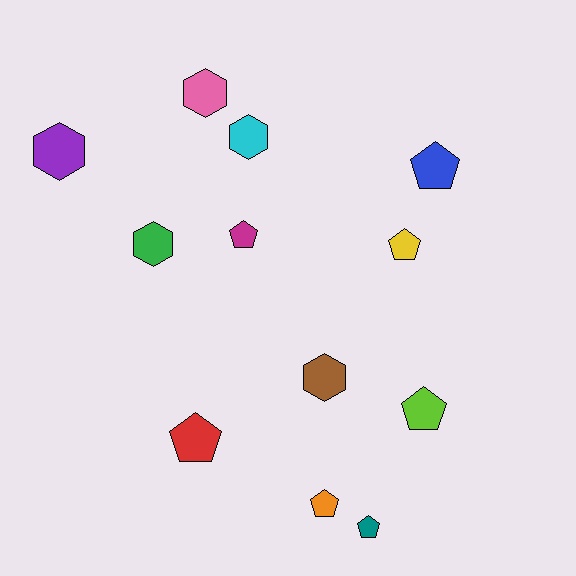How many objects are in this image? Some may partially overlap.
There are 12 objects.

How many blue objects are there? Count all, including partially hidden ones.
There is 1 blue object.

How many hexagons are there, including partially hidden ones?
There are 5 hexagons.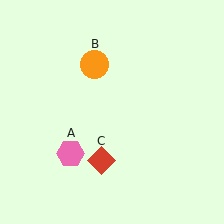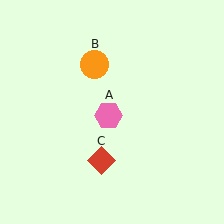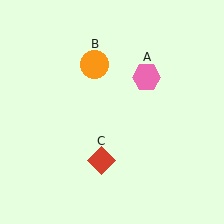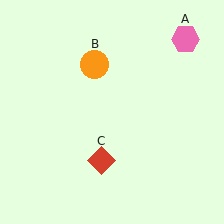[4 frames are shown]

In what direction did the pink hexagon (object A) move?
The pink hexagon (object A) moved up and to the right.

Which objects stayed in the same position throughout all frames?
Orange circle (object B) and red diamond (object C) remained stationary.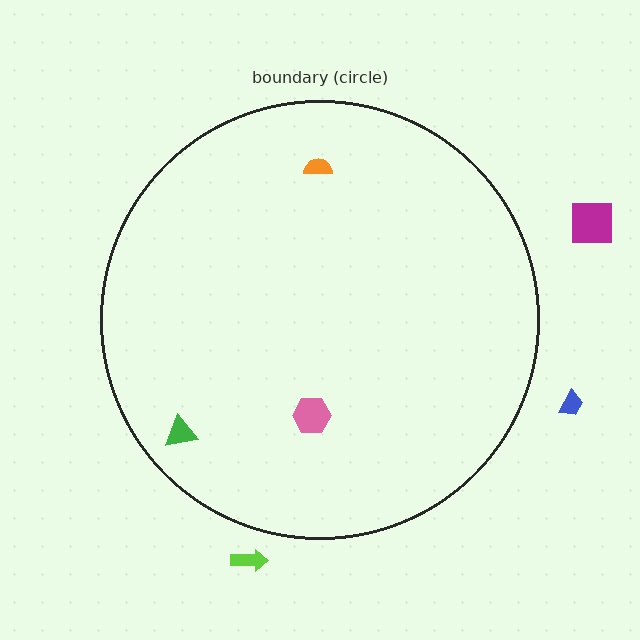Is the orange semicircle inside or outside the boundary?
Inside.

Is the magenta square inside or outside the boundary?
Outside.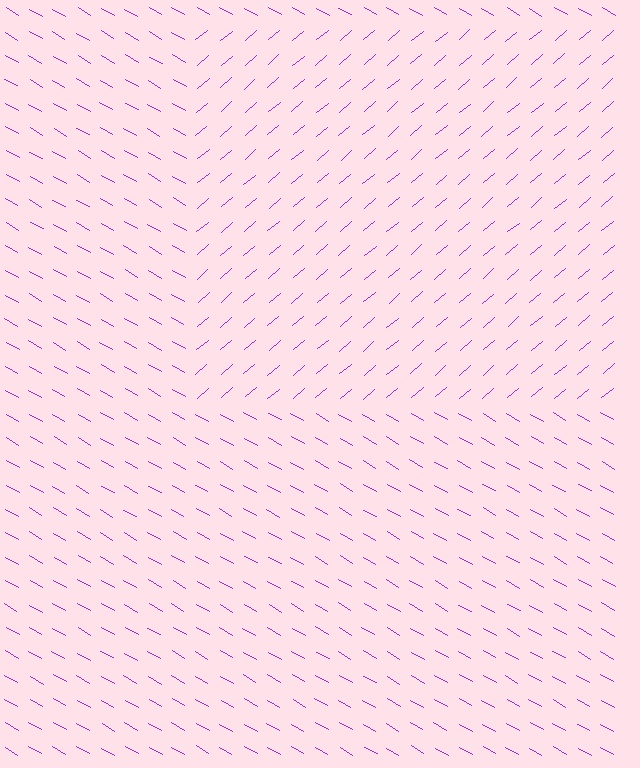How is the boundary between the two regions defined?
The boundary is defined purely by a change in line orientation (approximately 70 degrees difference). All lines are the same color and thickness.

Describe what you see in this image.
The image is filled with small purple line segments. A rectangle region in the image has lines oriented differently from the surrounding lines, creating a visible texture boundary.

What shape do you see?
I see a rectangle.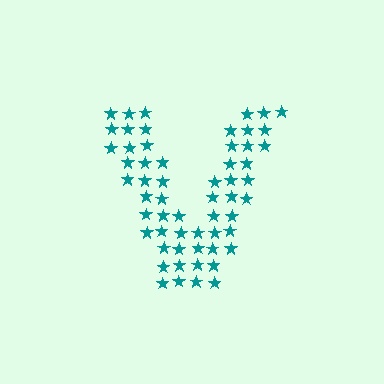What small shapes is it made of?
It is made of small stars.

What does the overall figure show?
The overall figure shows the letter V.